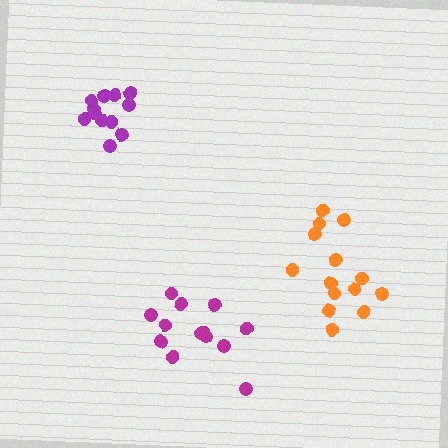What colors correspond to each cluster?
The clusters are colored: purple, magenta, orange.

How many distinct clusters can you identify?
There are 3 distinct clusters.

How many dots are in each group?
Group 1: 12 dots, Group 2: 13 dots, Group 3: 14 dots (39 total).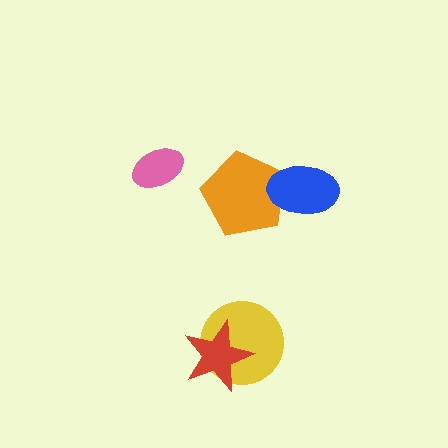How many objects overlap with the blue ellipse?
1 object overlaps with the blue ellipse.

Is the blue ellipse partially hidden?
No, no other shape covers it.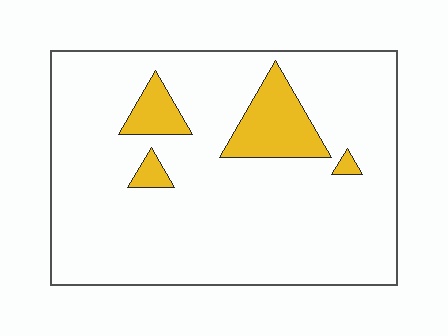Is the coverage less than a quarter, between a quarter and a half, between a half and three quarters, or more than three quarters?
Less than a quarter.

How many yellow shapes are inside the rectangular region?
4.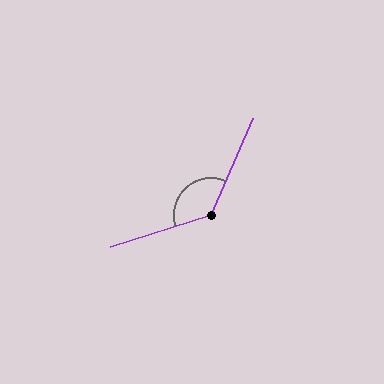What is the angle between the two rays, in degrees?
Approximately 131 degrees.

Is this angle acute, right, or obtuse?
It is obtuse.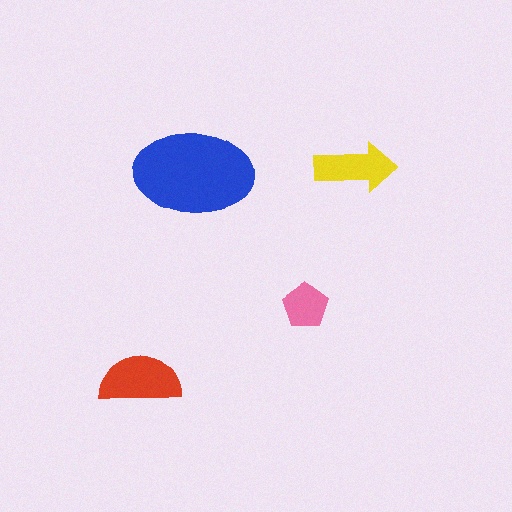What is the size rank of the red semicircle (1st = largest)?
2nd.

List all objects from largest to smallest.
The blue ellipse, the red semicircle, the yellow arrow, the pink pentagon.